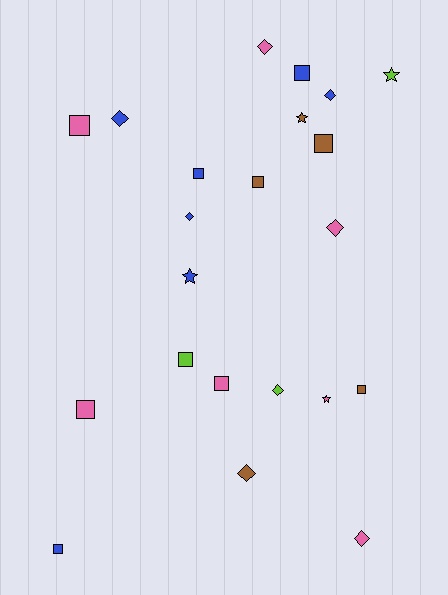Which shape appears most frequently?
Square, with 10 objects.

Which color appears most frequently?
Pink, with 7 objects.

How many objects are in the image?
There are 22 objects.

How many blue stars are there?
There is 1 blue star.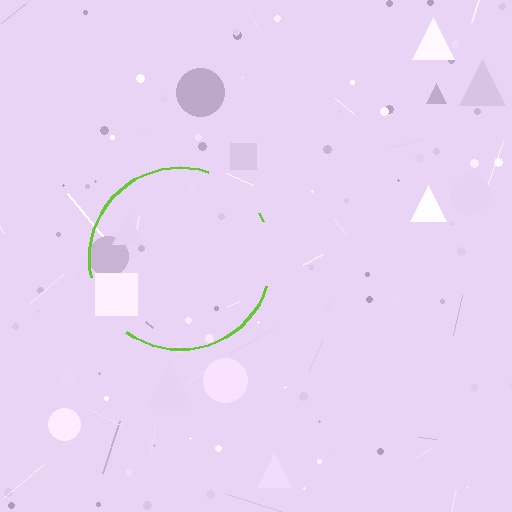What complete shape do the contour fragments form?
The contour fragments form a circle.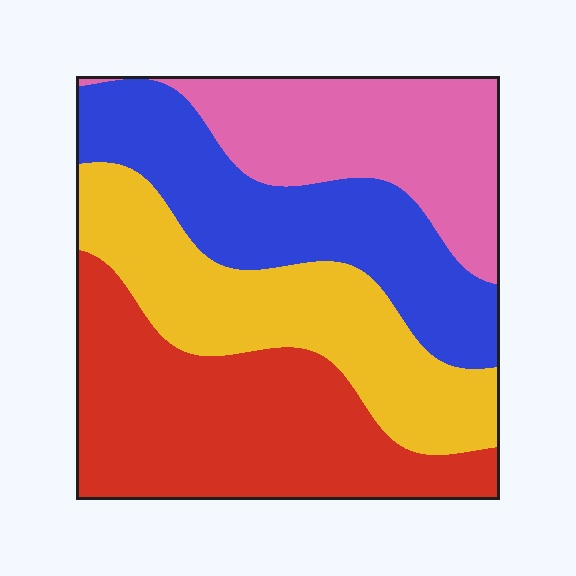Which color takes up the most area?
Red, at roughly 30%.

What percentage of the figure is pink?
Pink covers about 20% of the figure.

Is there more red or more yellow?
Red.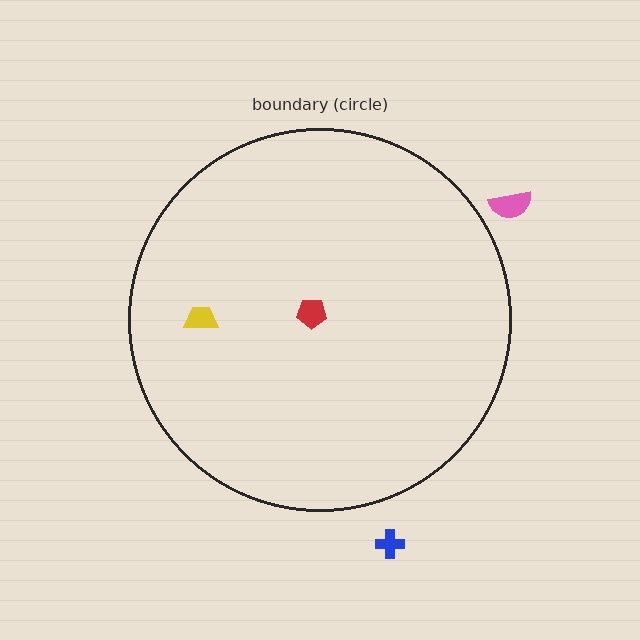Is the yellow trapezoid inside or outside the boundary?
Inside.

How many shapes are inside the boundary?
2 inside, 2 outside.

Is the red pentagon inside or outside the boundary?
Inside.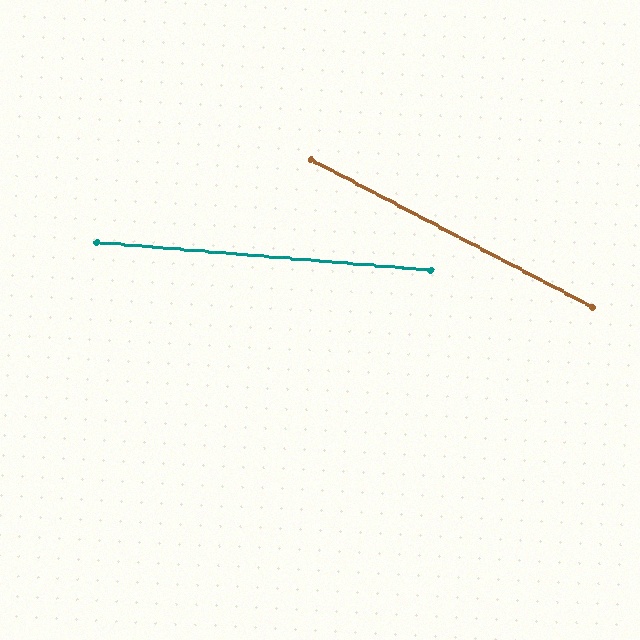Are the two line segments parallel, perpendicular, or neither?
Neither parallel nor perpendicular — they differ by about 23°.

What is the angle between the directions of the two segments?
Approximately 23 degrees.